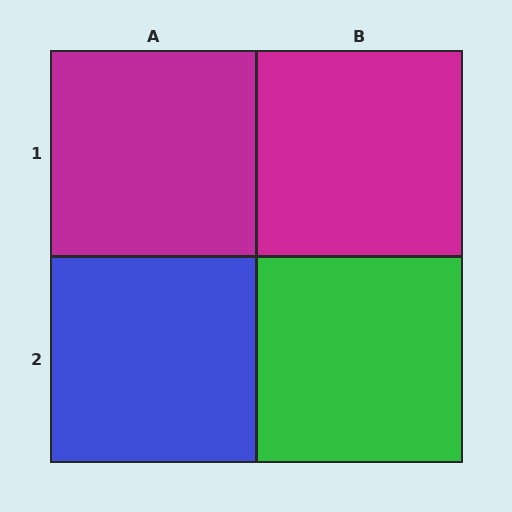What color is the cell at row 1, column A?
Magenta.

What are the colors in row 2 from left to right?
Blue, green.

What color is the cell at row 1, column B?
Magenta.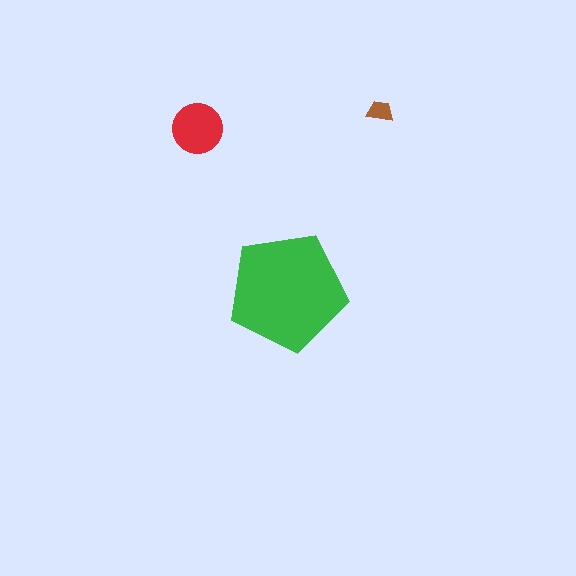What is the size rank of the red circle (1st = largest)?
2nd.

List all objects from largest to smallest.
The green pentagon, the red circle, the brown trapezoid.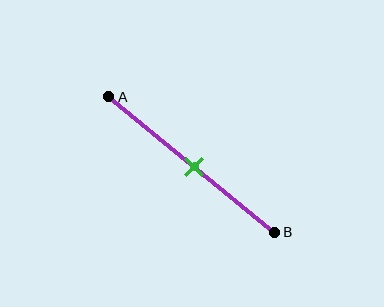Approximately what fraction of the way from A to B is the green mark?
The green mark is approximately 50% of the way from A to B.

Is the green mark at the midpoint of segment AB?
Yes, the mark is approximately at the midpoint.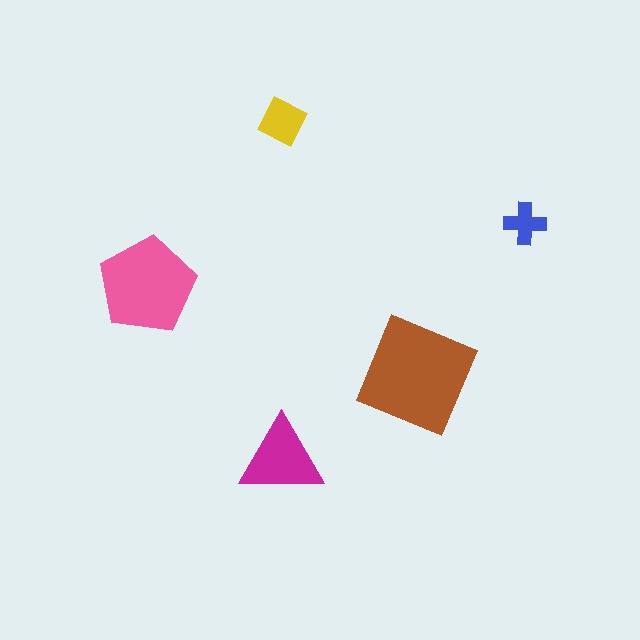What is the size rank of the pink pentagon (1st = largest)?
2nd.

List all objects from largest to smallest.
The brown square, the pink pentagon, the magenta triangle, the yellow diamond, the blue cross.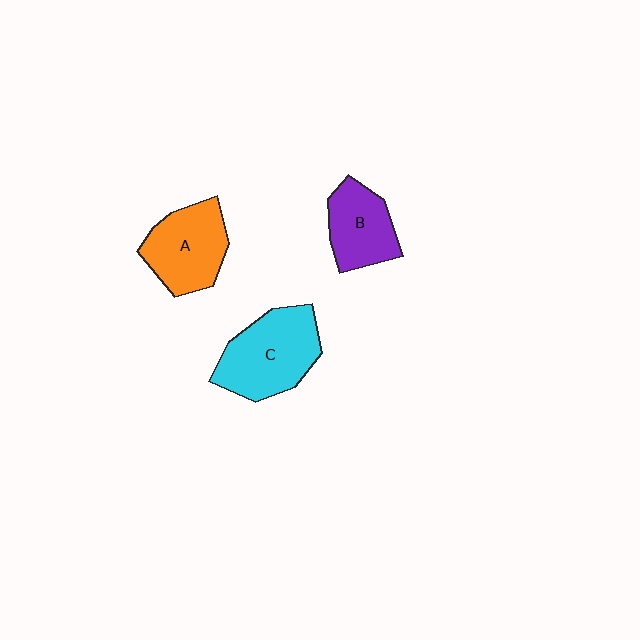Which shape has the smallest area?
Shape B (purple).